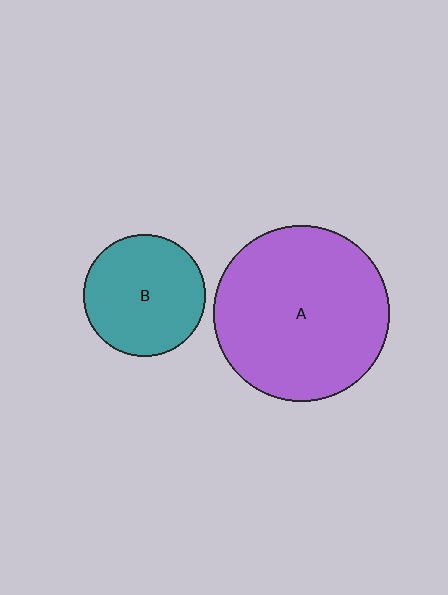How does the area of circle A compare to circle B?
Approximately 2.1 times.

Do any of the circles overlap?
No, none of the circles overlap.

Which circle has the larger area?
Circle A (purple).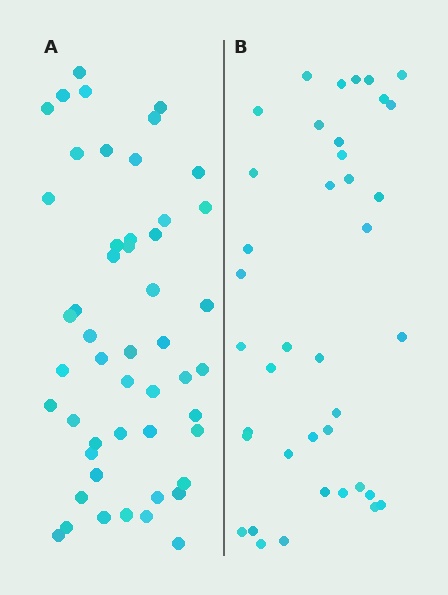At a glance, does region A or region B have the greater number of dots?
Region A (the left region) has more dots.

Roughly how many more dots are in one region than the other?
Region A has roughly 12 or so more dots than region B.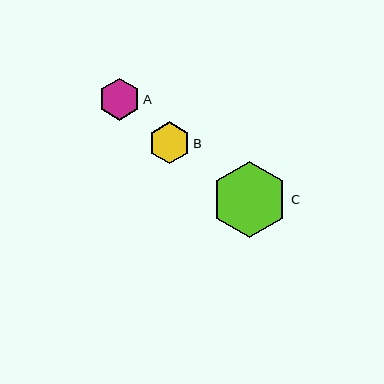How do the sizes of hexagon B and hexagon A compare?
Hexagon B and hexagon A are approximately the same size.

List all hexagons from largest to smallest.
From largest to smallest: C, B, A.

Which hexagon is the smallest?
Hexagon A is the smallest with a size of approximately 42 pixels.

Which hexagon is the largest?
Hexagon C is the largest with a size of approximately 76 pixels.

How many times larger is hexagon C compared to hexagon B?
Hexagon C is approximately 1.8 times the size of hexagon B.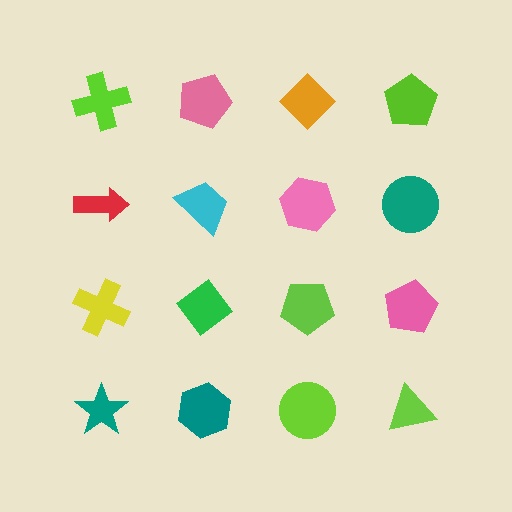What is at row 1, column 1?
A lime cross.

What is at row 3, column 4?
A pink pentagon.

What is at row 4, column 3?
A lime circle.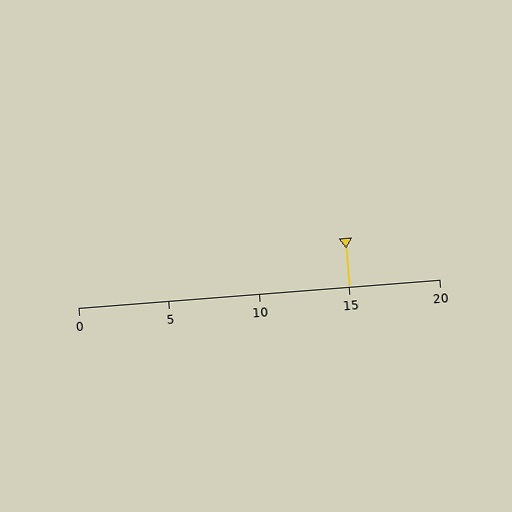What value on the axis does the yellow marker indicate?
The marker indicates approximately 15.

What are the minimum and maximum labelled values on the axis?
The axis runs from 0 to 20.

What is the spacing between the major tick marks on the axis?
The major ticks are spaced 5 apart.